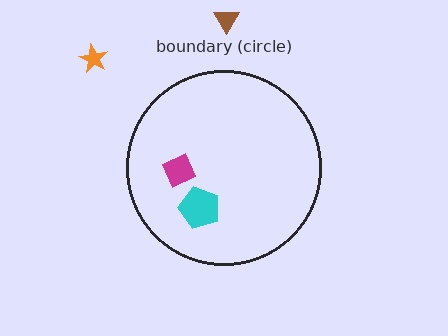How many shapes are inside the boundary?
2 inside, 2 outside.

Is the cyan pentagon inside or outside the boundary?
Inside.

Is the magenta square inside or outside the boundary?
Inside.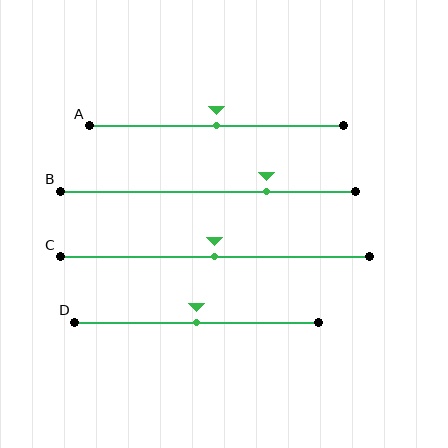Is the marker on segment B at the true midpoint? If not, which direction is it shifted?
No, the marker on segment B is shifted to the right by about 20% of the segment length.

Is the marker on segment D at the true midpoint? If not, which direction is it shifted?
Yes, the marker on segment D is at the true midpoint.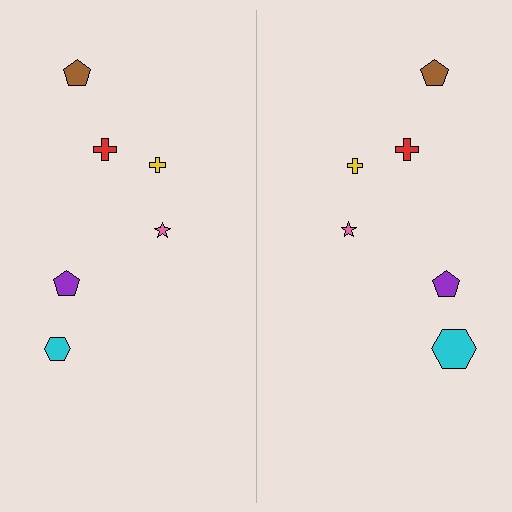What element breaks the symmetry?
The cyan hexagon on the right side has a different size than its mirror counterpart.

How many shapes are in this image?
There are 12 shapes in this image.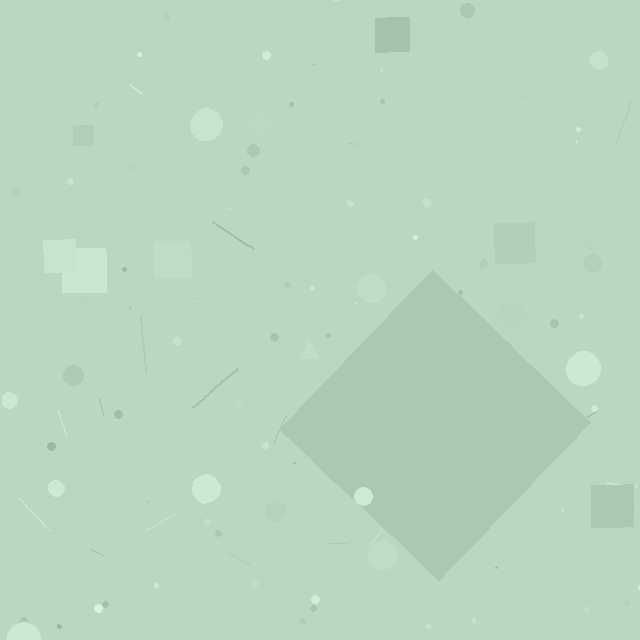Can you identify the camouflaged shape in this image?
The camouflaged shape is a diamond.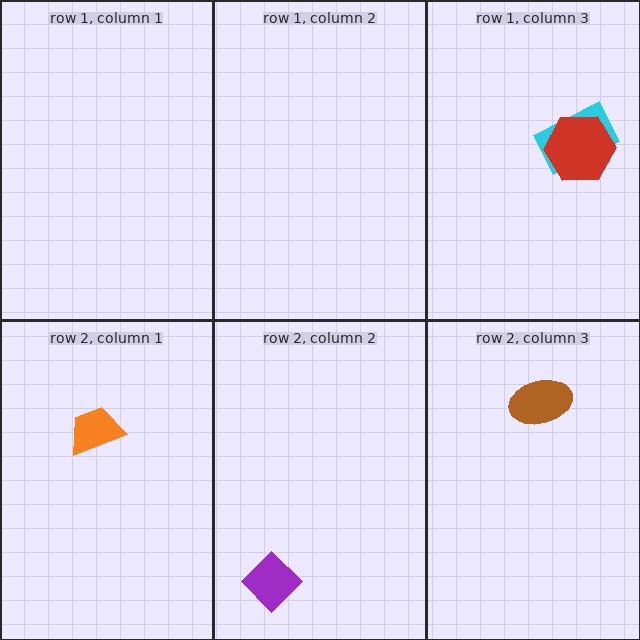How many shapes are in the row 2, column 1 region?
1.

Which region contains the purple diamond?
The row 2, column 2 region.